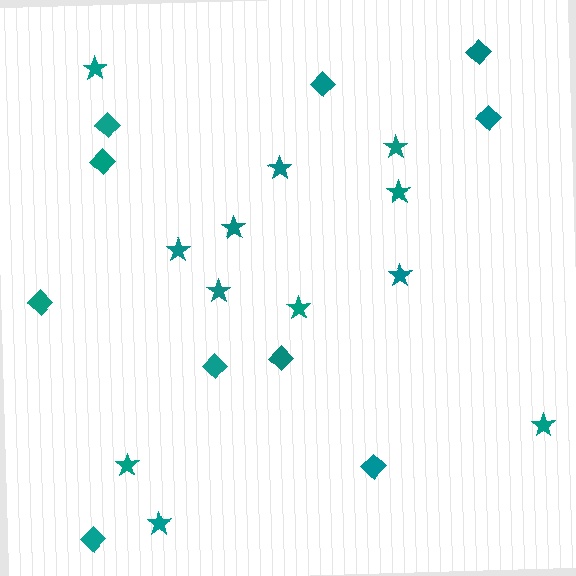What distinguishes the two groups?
There are 2 groups: one group of stars (12) and one group of diamonds (10).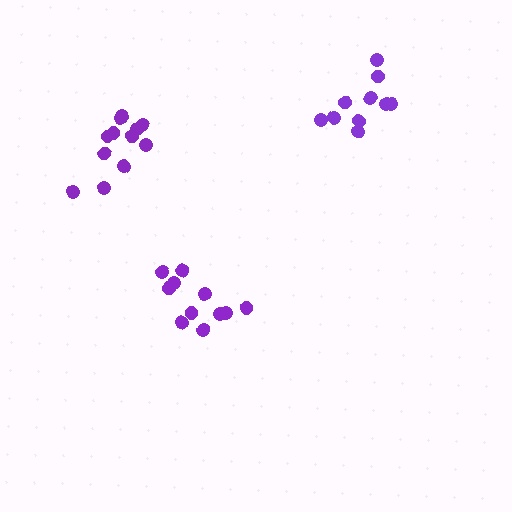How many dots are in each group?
Group 1: 10 dots, Group 2: 12 dots, Group 3: 12 dots (34 total).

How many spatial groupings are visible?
There are 3 spatial groupings.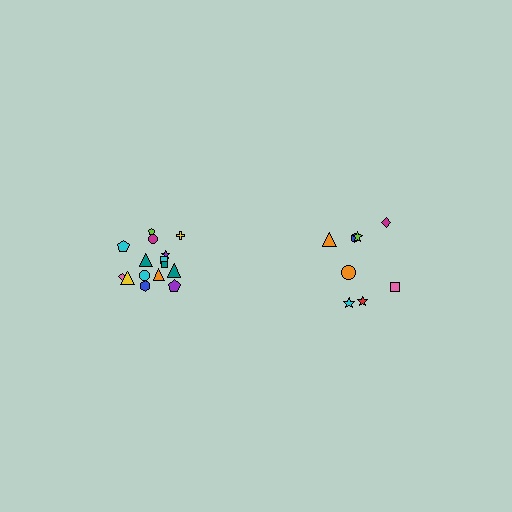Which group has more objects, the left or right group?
The left group.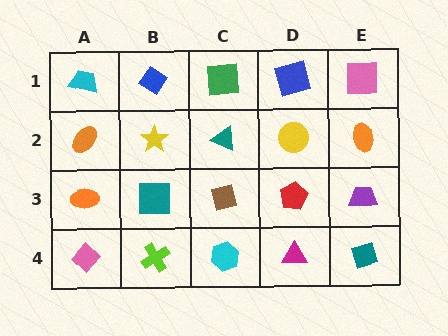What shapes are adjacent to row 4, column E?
A purple trapezoid (row 3, column E), a magenta triangle (row 4, column D).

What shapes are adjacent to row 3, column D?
A yellow circle (row 2, column D), a magenta triangle (row 4, column D), a brown square (row 3, column C), a purple trapezoid (row 3, column E).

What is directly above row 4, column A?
An orange ellipse.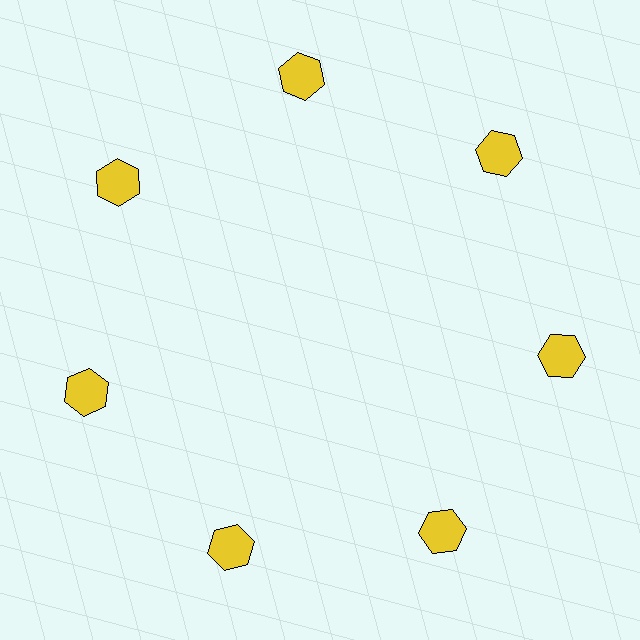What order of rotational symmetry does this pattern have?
This pattern has 7-fold rotational symmetry.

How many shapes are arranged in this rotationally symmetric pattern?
There are 7 shapes, arranged in 7 groups of 1.